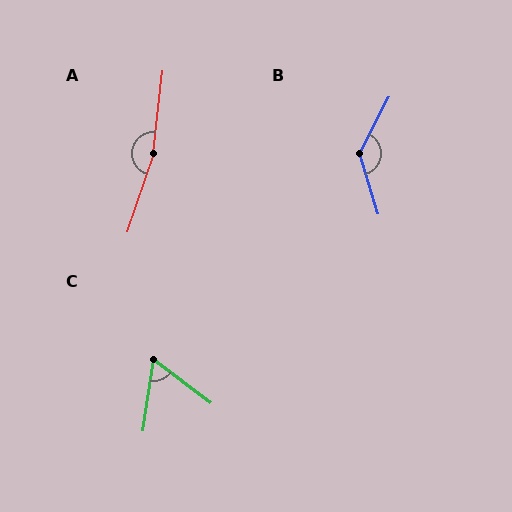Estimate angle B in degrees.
Approximately 135 degrees.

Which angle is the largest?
A, at approximately 167 degrees.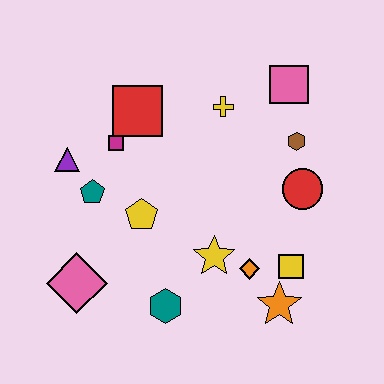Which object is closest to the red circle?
The brown hexagon is closest to the red circle.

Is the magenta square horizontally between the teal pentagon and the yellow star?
Yes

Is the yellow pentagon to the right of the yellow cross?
No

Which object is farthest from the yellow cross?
The pink diamond is farthest from the yellow cross.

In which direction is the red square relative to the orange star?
The red square is above the orange star.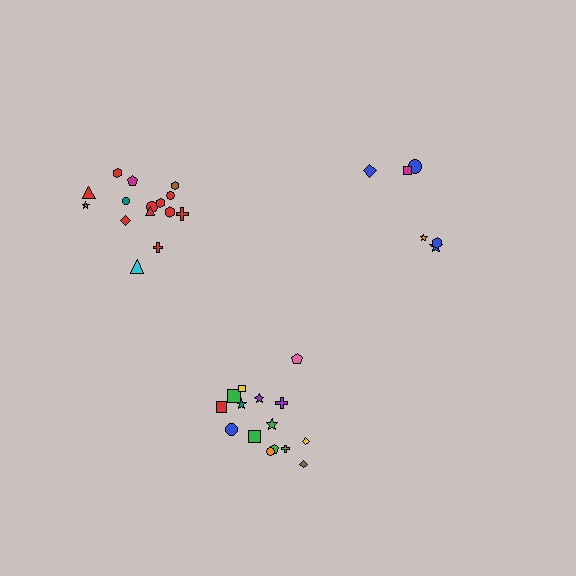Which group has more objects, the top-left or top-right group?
The top-left group.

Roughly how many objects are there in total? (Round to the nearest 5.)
Roughly 35 objects in total.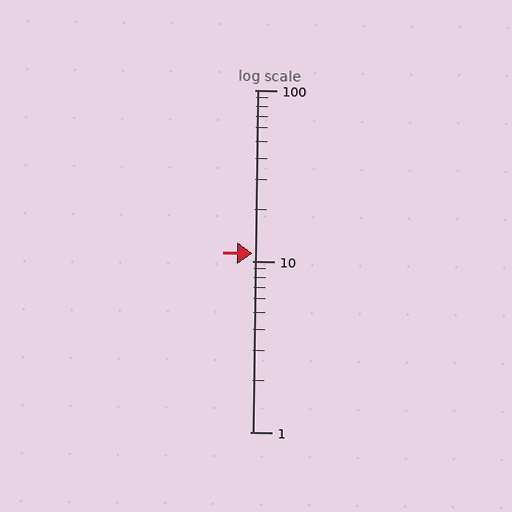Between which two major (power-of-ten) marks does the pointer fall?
The pointer is between 10 and 100.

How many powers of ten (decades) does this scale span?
The scale spans 2 decades, from 1 to 100.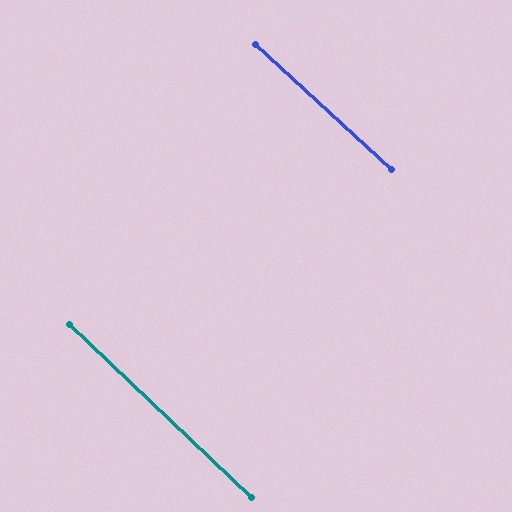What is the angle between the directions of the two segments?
Approximately 1 degree.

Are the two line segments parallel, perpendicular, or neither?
Parallel — their directions differ by only 1.0°.